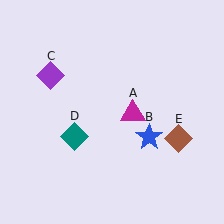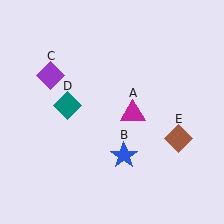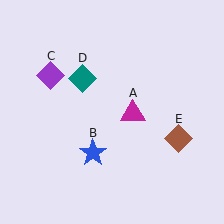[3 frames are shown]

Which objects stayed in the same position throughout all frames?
Magenta triangle (object A) and purple diamond (object C) and brown diamond (object E) remained stationary.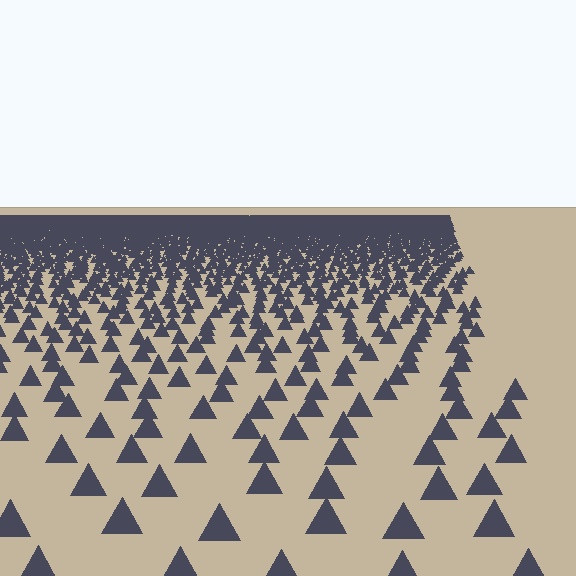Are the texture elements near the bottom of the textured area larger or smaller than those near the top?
Larger. Near the bottom, elements are closer to the viewer and appear at a bigger on-screen size.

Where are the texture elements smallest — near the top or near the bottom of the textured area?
Near the top.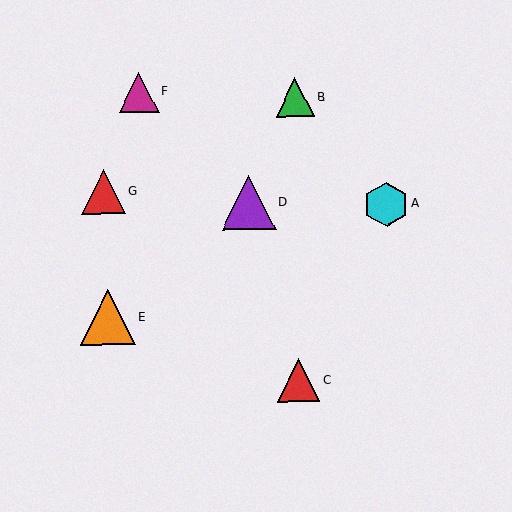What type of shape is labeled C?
Shape C is a red triangle.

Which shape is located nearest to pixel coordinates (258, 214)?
The purple triangle (labeled D) at (249, 202) is nearest to that location.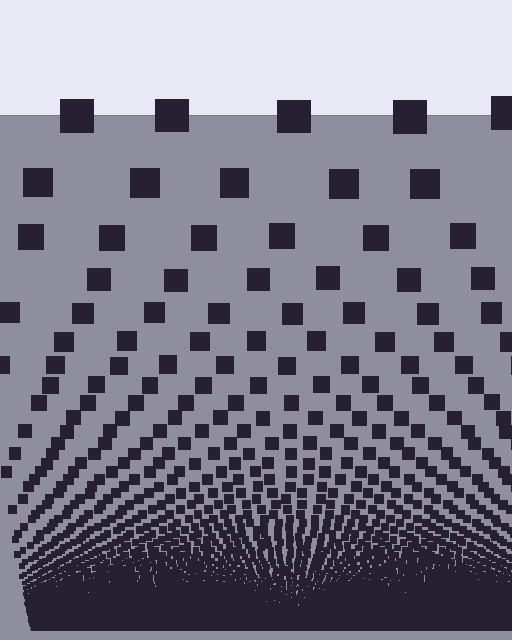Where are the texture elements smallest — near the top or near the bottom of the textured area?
Near the bottom.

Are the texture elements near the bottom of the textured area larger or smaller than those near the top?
Smaller. The gradient is inverted — elements near the bottom are smaller and denser.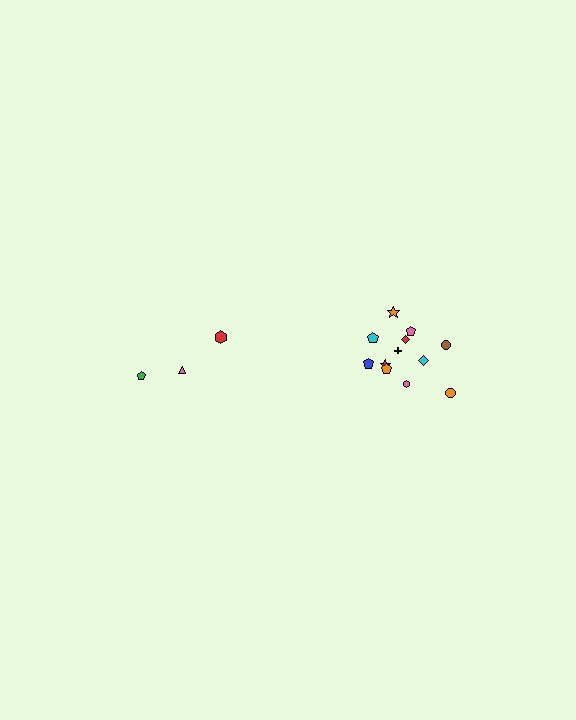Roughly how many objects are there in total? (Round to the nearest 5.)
Roughly 15 objects in total.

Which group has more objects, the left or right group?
The right group.